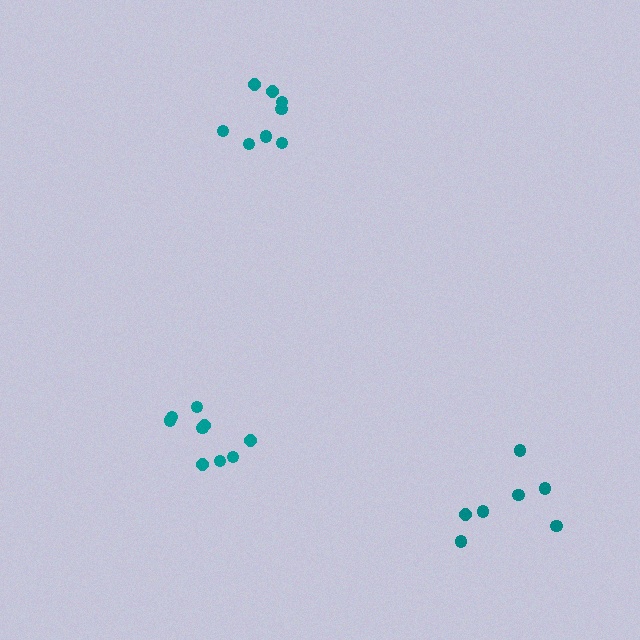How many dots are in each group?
Group 1: 8 dots, Group 2: 7 dots, Group 3: 9 dots (24 total).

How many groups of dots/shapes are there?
There are 3 groups.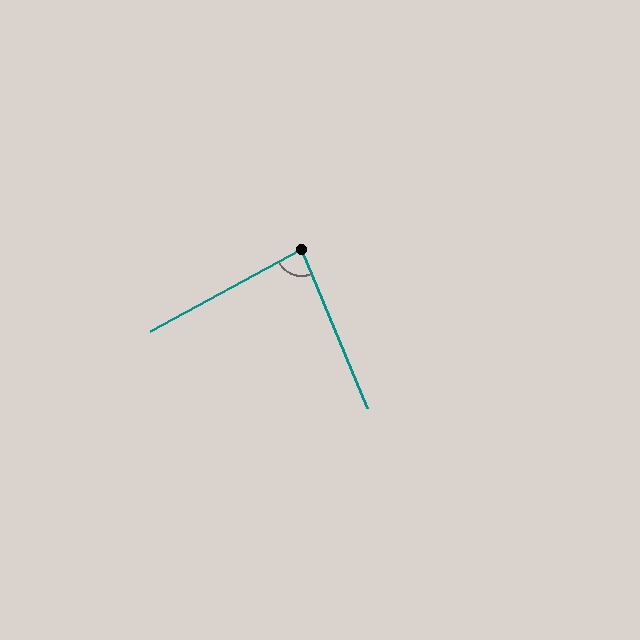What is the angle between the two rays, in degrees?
Approximately 84 degrees.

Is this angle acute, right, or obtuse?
It is acute.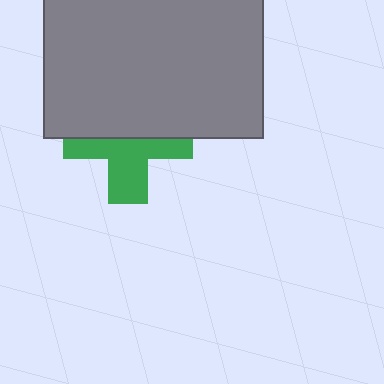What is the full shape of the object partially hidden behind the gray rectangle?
The partially hidden object is a green cross.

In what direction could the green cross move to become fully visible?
The green cross could move down. That would shift it out from behind the gray rectangle entirely.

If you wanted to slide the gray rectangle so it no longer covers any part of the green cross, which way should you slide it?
Slide it up — that is the most direct way to separate the two shapes.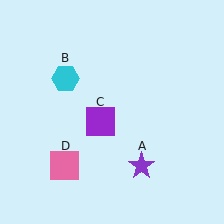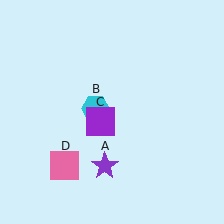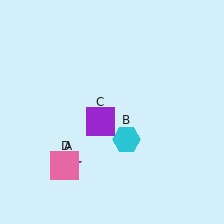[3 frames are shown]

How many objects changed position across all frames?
2 objects changed position: purple star (object A), cyan hexagon (object B).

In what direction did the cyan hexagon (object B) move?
The cyan hexagon (object B) moved down and to the right.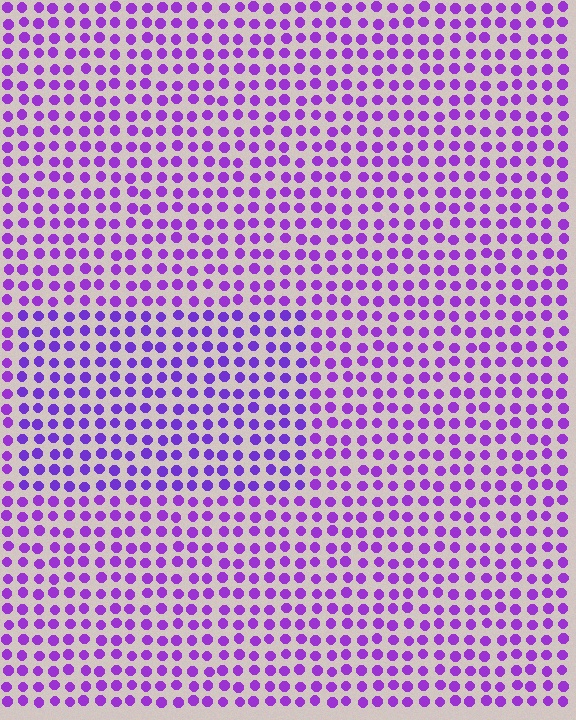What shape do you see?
I see a rectangle.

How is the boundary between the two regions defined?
The boundary is defined purely by a slight shift in hue (about 16 degrees). Spacing, size, and orientation are identical on both sides.